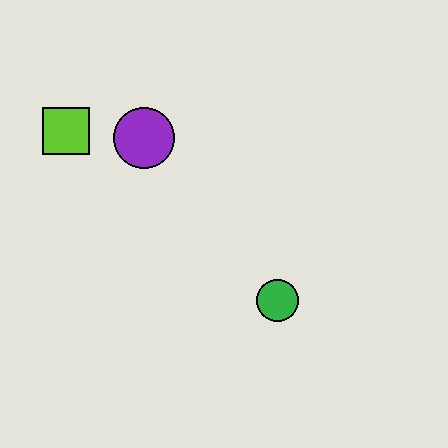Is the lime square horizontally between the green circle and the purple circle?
No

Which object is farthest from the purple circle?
The green circle is farthest from the purple circle.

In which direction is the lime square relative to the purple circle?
The lime square is to the left of the purple circle.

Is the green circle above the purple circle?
No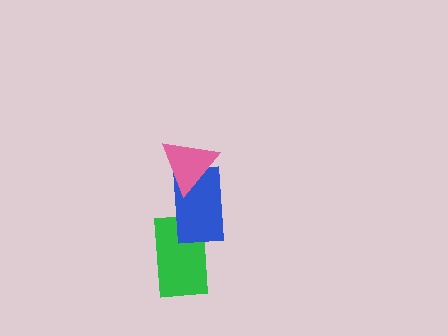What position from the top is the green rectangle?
The green rectangle is 3rd from the top.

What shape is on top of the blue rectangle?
The pink triangle is on top of the blue rectangle.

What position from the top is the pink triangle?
The pink triangle is 1st from the top.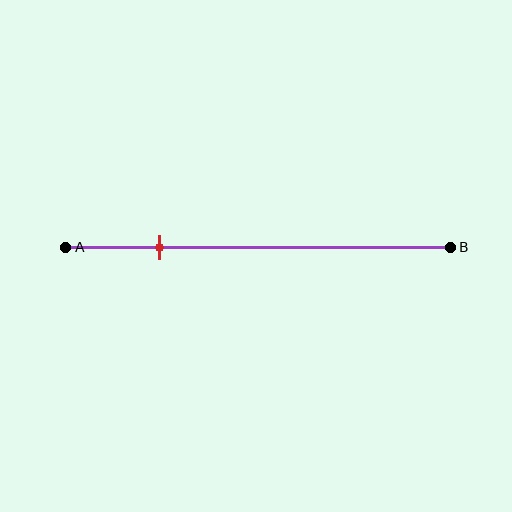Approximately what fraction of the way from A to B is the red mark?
The red mark is approximately 25% of the way from A to B.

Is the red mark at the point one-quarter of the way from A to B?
Yes, the mark is approximately at the one-quarter point.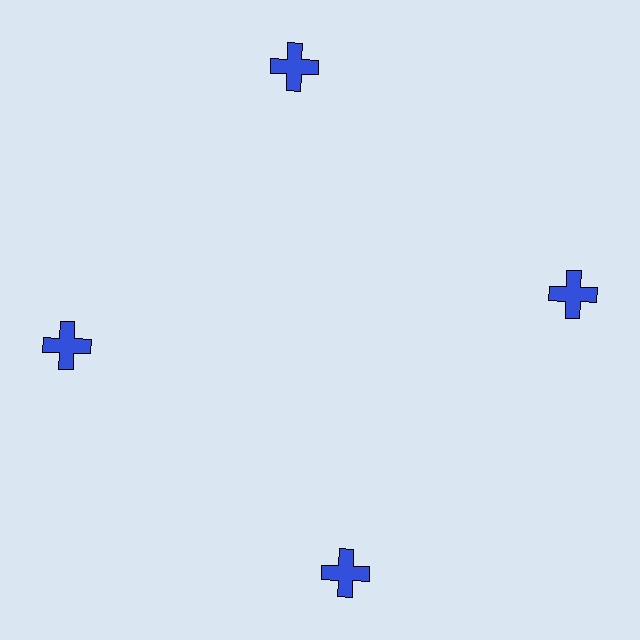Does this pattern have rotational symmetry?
Yes, this pattern has 4-fold rotational symmetry. It looks the same after rotating 90 degrees around the center.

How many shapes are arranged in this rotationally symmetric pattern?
There are 4 shapes, arranged in 4 groups of 1.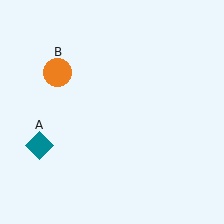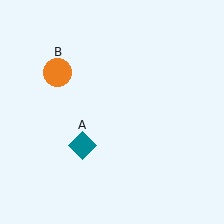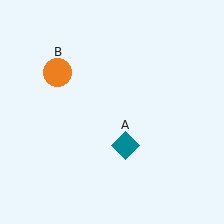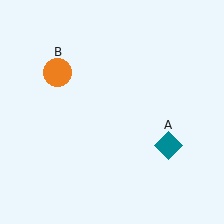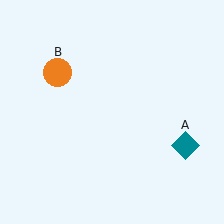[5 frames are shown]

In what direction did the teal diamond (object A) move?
The teal diamond (object A) moved right.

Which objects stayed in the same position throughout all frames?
Orange circle (object B) remained stationary.